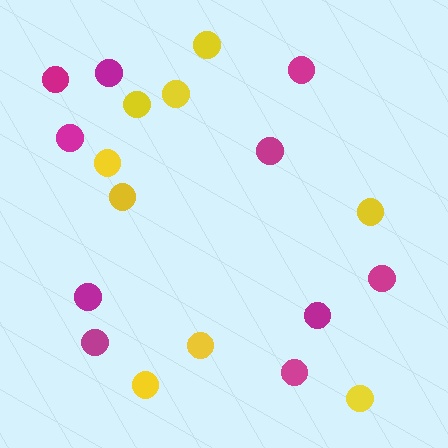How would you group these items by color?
There are 2 groups: one group of magenta circles (10) and one group of yellow circles (9).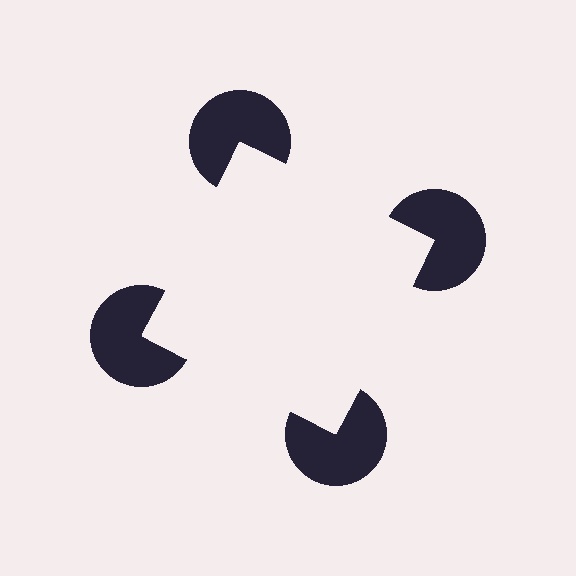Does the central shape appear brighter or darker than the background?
It typically appears slightly brighter than the background, even though no actual brightness change is drawn.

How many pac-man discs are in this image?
There are 4 — one at each vertex of the illusory square.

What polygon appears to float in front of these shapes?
An illusory square — its edges are inferred from the aligned wedge cuts in the pac-man discs, not physically drawn.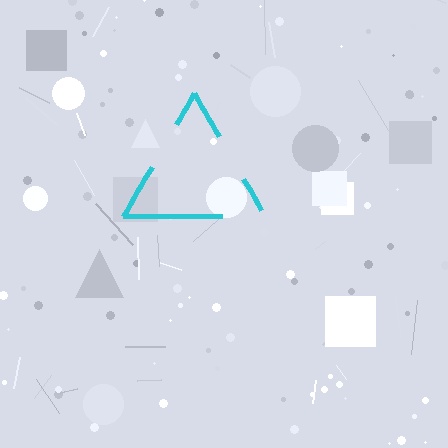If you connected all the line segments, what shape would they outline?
They would outline a triangle.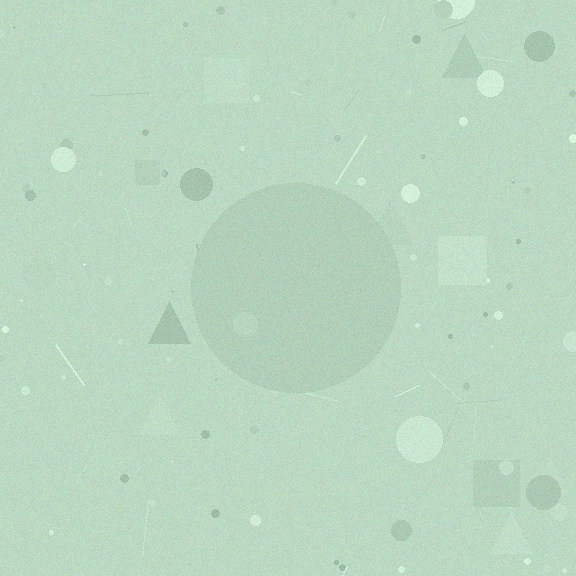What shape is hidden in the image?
A circle is hidden in the image.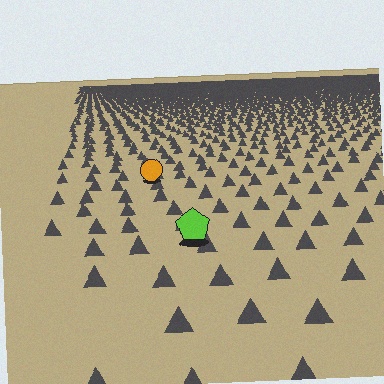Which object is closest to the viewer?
The lime pentagon is closest. The texture marks near it are larger and more spread out.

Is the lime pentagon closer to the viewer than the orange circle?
Yes. The lime pentagon is closer — you can tell from the texture gradient: the ground texture is coarser near it.